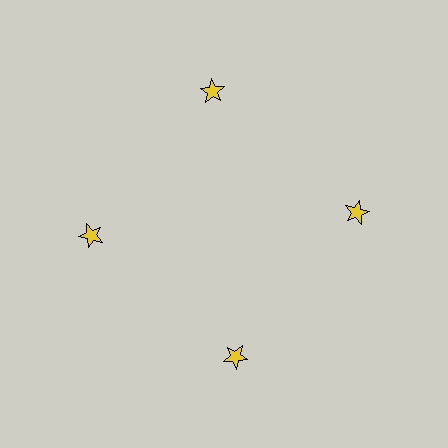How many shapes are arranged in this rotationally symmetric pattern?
There are 4 shapes, arranged in 4 groups of 1.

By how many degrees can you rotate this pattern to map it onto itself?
The pattern maps onto itself every 90 degrees of rotation.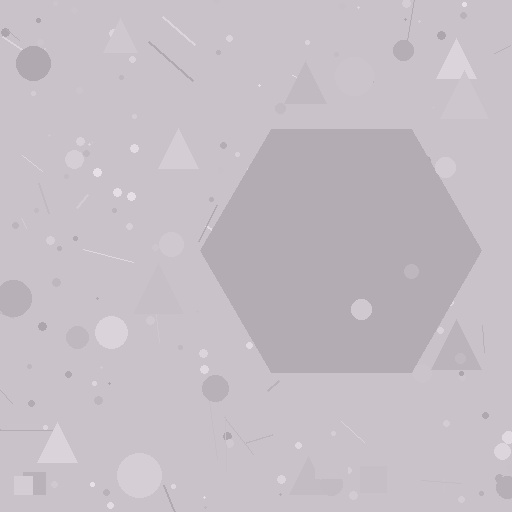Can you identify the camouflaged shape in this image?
The camouflaged shape is a hexagon.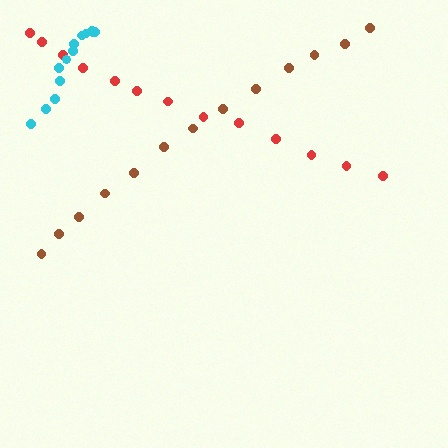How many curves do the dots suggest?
There are 3 distinct paths.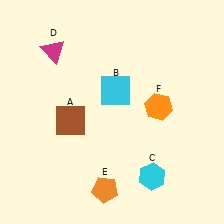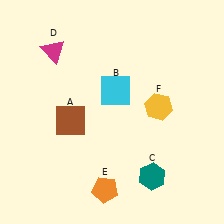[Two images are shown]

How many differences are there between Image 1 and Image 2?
There are 2 differences between the two images.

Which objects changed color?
C changed from cyan to teal. F changed from orange to yellow.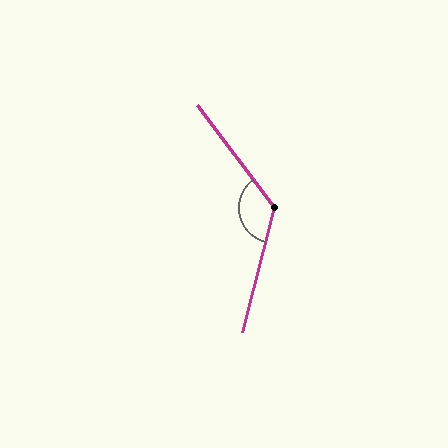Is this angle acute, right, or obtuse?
It is obtuse.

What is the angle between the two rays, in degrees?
Approximately 129 degrees.